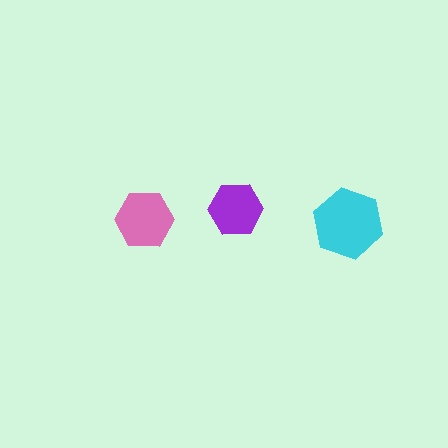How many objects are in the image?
There are 3 objects in the image.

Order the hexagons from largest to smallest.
the cyan one, the pink one, the purple one.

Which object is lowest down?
The cyan hexagon is bottommost.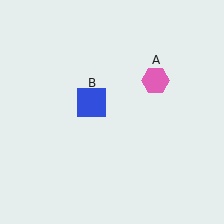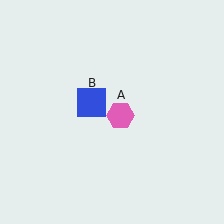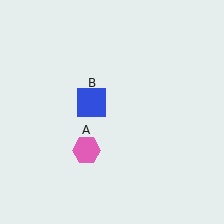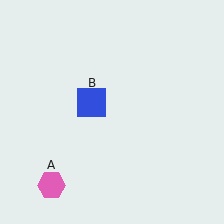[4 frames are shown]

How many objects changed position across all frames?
1 object changed position: pink hexagon (object A).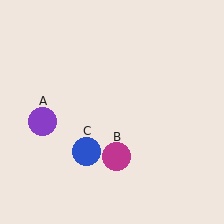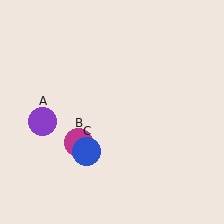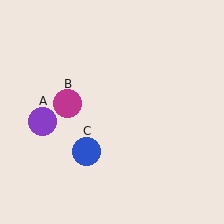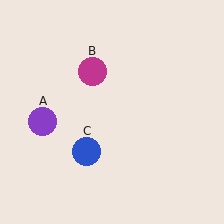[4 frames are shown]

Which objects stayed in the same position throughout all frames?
Purple circle (object A) and blue circle (object C) remained stationary.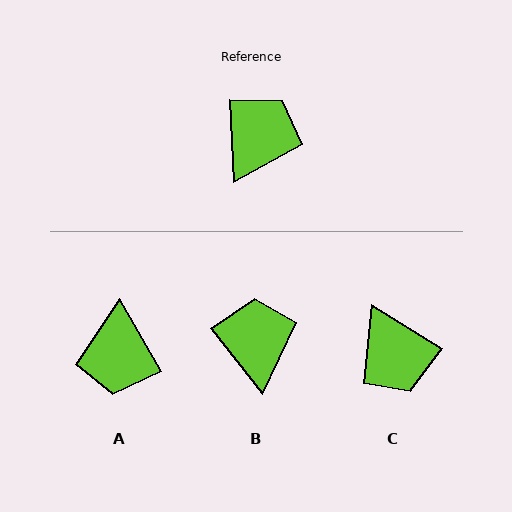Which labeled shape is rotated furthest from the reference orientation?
A, about 153 degrees away.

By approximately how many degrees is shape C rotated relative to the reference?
Approximately 125 degrees clockwise.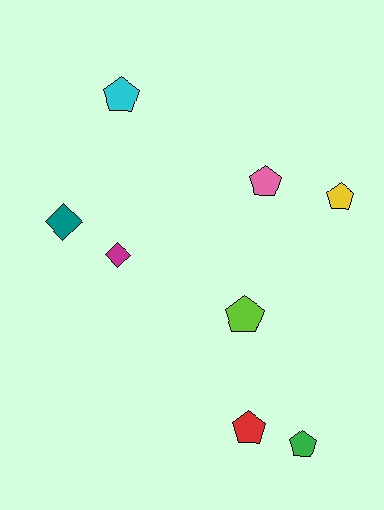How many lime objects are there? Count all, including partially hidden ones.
There is 1 lime object.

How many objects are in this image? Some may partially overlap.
There are 8 objects.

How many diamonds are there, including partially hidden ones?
There are 2 diamonds.